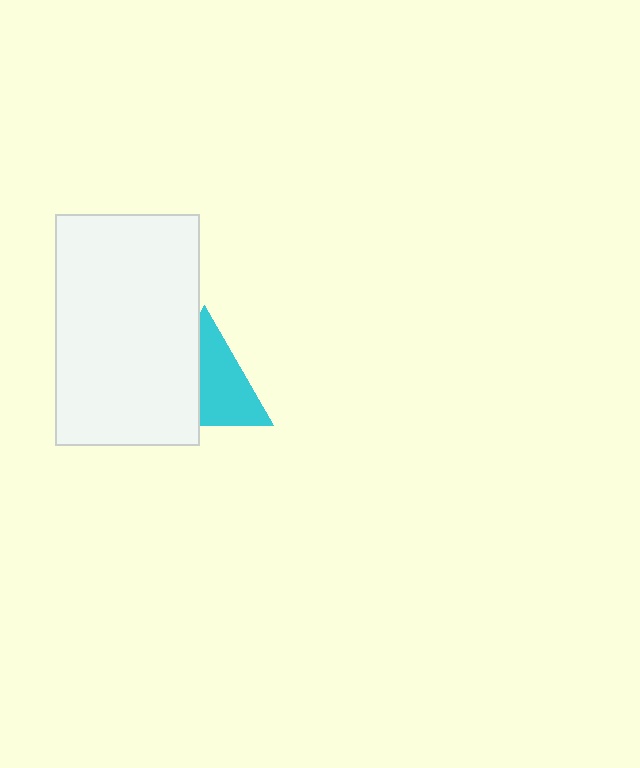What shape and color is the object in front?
The object in front is a white rectangle.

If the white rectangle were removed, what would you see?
You would see the complete cyan triangle.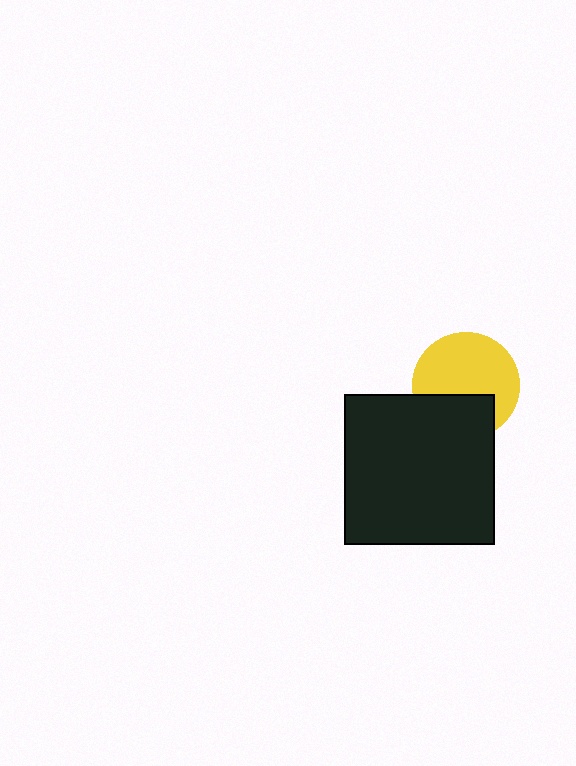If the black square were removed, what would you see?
You would see the complete yellow circle.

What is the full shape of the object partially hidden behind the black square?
The partially hidden object is a yellow circle.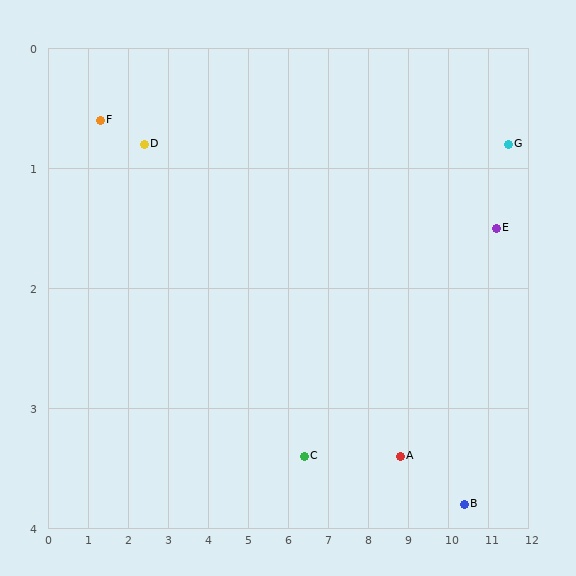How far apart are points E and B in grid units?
Points E and B are about 2.4 grid units apart.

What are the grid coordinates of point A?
Point A is at approximately (8.8, 3.4).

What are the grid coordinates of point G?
Point G is at approximately (11.5, 0.8).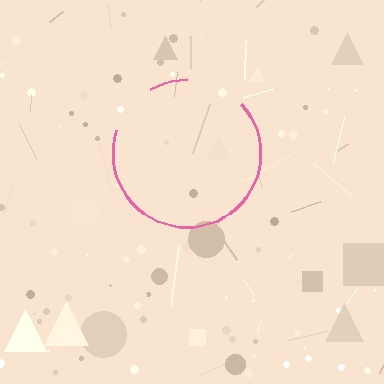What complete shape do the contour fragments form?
The contour fragments form a circle.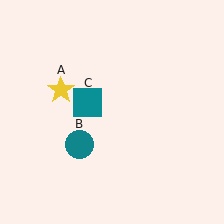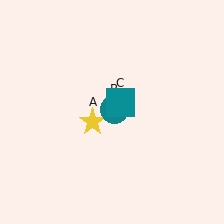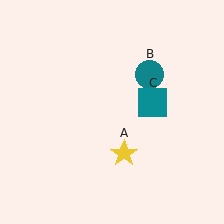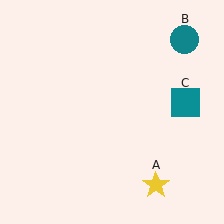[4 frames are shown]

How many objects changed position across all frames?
3 objects changed position: yellow star (object A), teal circle (object B), teal square (object C).